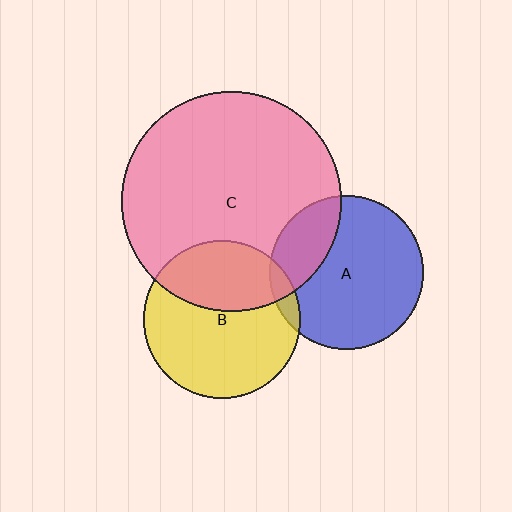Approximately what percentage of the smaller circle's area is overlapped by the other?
Approximately 35%.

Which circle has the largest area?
Circle C (pink).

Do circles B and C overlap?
Yes.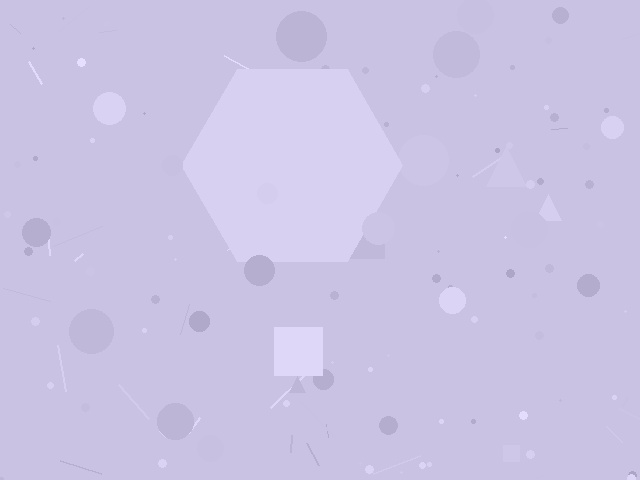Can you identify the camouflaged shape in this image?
The camouflaged shape is a hexagon.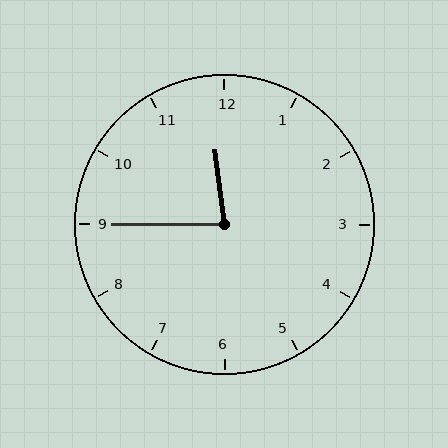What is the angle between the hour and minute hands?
Approximately 82 degrees.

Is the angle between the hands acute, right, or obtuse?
It is acute.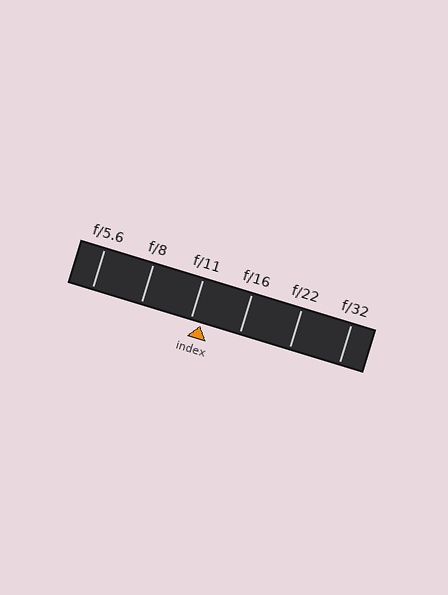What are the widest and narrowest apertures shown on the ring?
The widest aperture shown is f/5.6 and the narrowest is f/32.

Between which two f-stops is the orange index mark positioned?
The index mark is between f/11 and f/16.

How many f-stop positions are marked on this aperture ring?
There are 6 f-stop positions marked.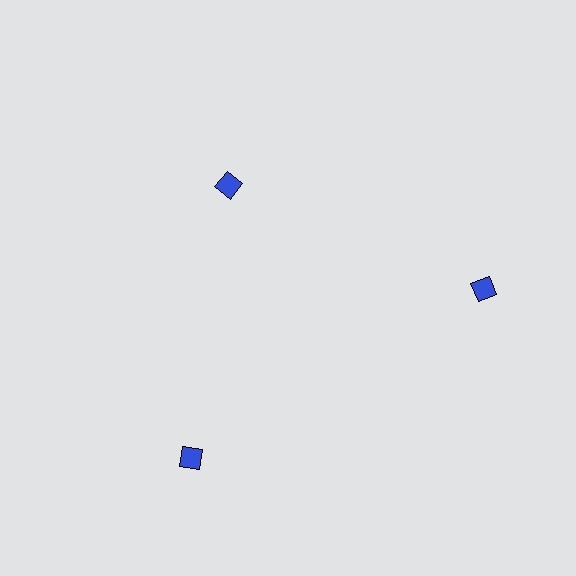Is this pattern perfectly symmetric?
No. The 3 blue diamonds are arranged in a ring, but one element near the 11 o'clock position is pulled inward toward the center, breaking the 3-fold rotational symmetry.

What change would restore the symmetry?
The symmetry would be restored by moving it outward, back onto the ring so that all 3 diamonds sit at equal angles and equal distance from the center.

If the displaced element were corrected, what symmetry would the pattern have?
It would have 3-fold rotational symmetry — the pattern would map onto itself every 120 degrees.